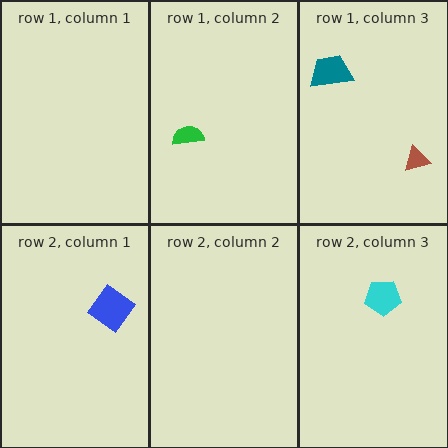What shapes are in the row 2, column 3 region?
The cyan pentagon.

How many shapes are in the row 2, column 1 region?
1.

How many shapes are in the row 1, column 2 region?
1.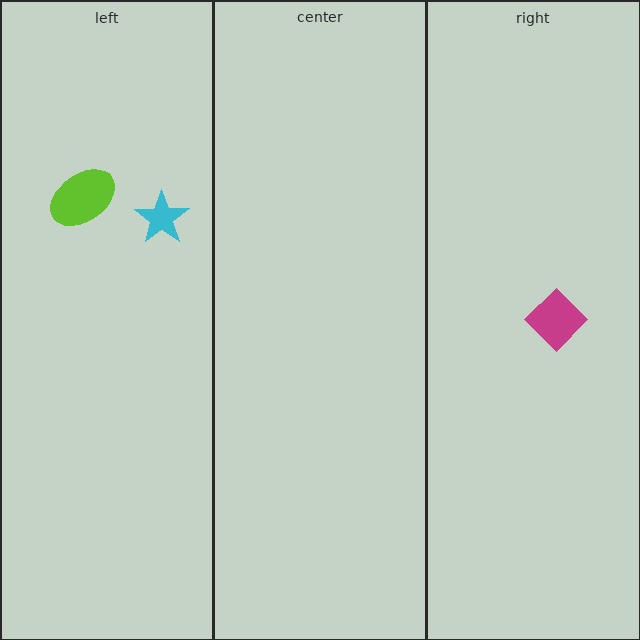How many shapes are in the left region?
2.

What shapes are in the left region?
The lime ellipse, the cyan star.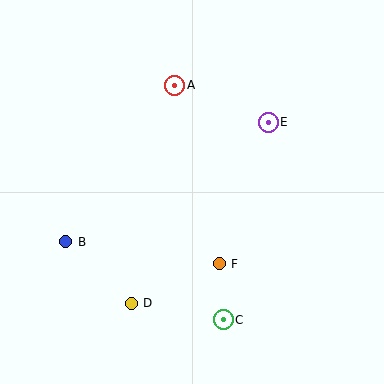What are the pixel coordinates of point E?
Point E is at (268, 122).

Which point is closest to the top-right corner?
Point E is closest to the top-right corner.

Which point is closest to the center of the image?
Point F at (219, 264) is closest to the center.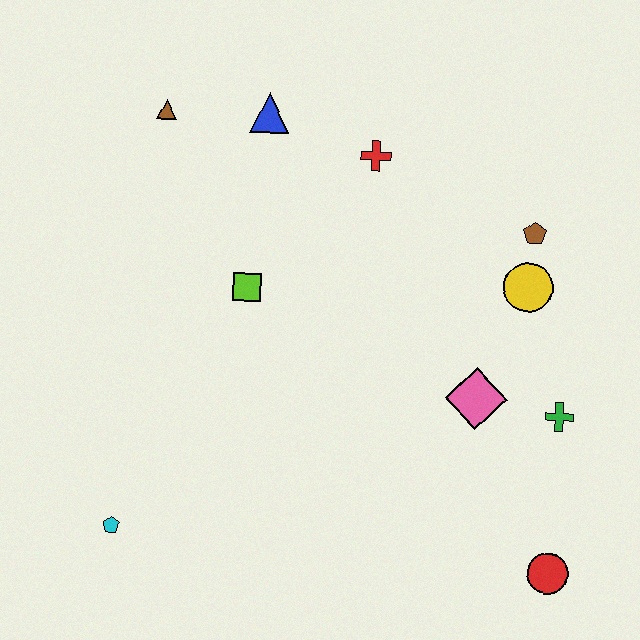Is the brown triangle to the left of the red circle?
Yes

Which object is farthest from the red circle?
The brown triangle is farthest from the red circle.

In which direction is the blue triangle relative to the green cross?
The blue triangle is to the left of the green cross.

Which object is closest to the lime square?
The blue triangle is closest to the lime square.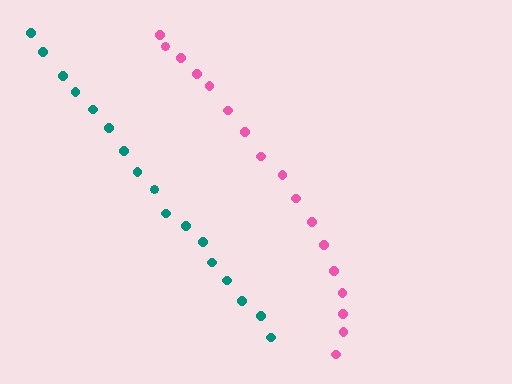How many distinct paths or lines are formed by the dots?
There are 2 distinct paths.